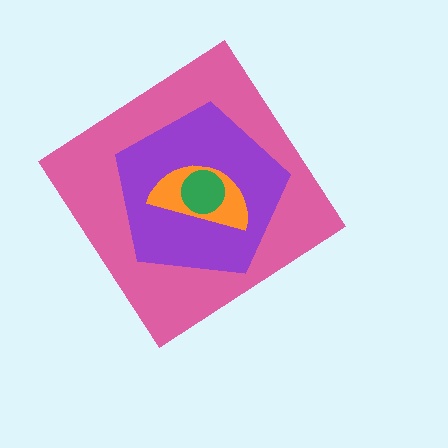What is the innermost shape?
The green circle.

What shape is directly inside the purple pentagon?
The orange semicircle.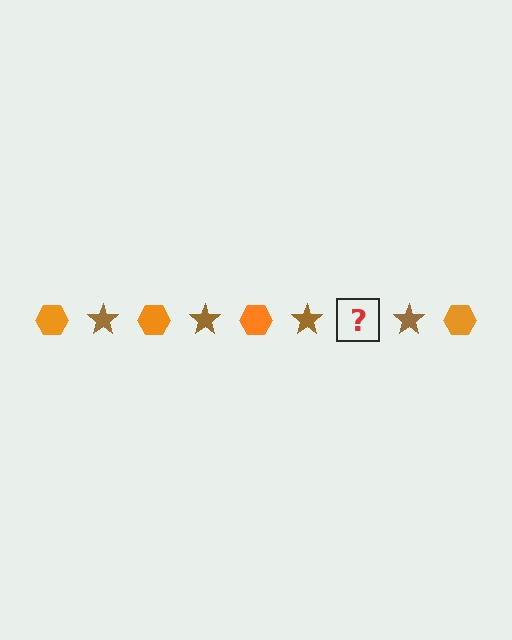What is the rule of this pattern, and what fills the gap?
The rule is that the pattern alternates between orange hexagon and brown star. The gap should be filled with an orange hexagon.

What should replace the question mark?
The question mark should be replaced with an orange hexagon.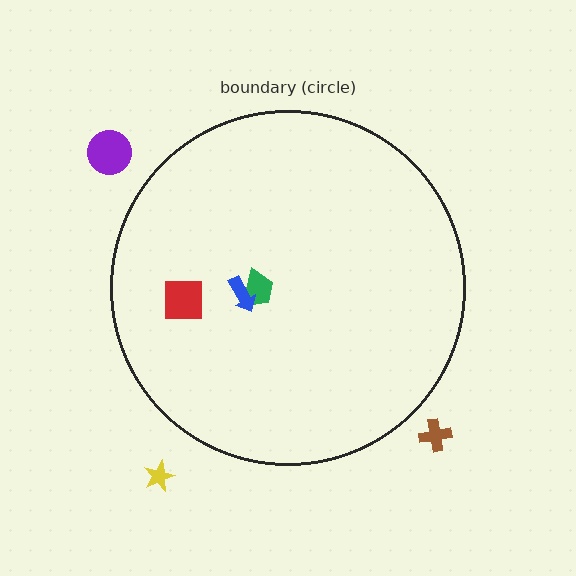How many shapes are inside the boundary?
3 inside, 3 outside.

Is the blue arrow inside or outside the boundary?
Inside.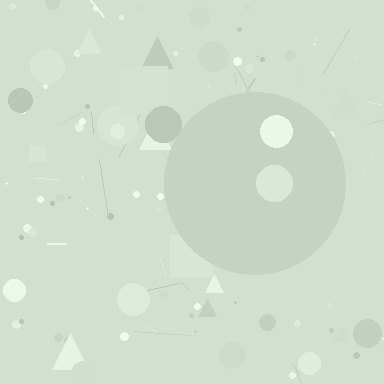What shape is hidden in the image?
A circle is hidden in the image.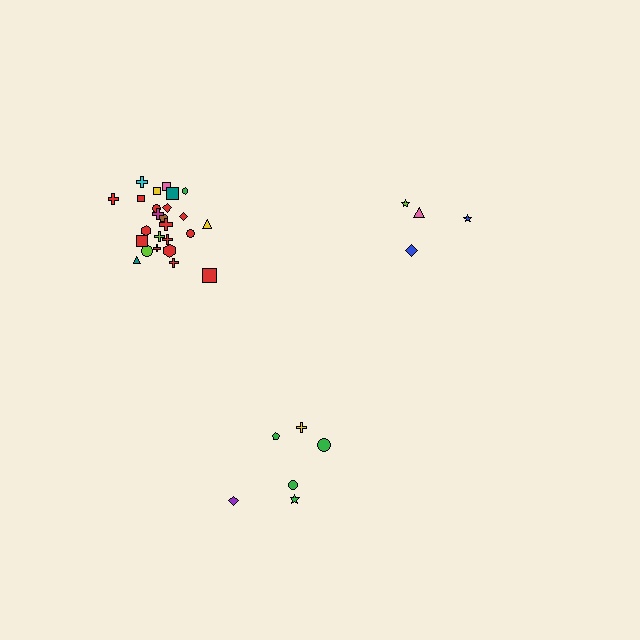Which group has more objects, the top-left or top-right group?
The top-left group.